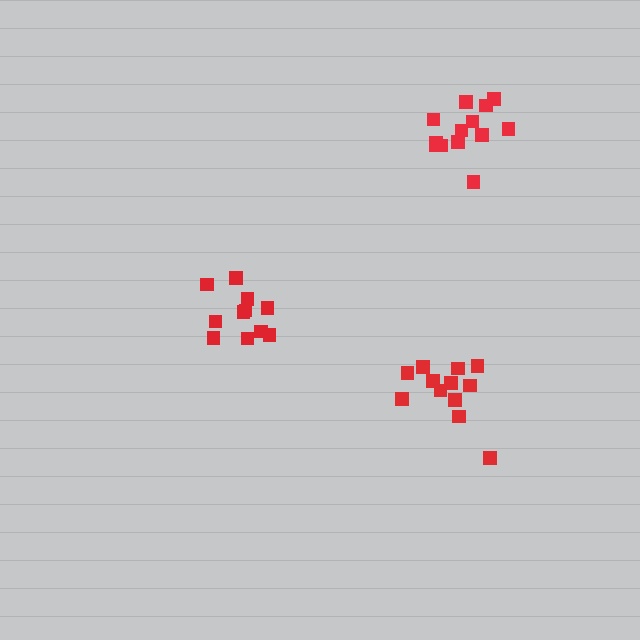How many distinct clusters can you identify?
There are 3 distinct clusters.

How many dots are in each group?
Group 1: 13 dots, Group 2: 11 dots, Group 3: 12 dots (36 total).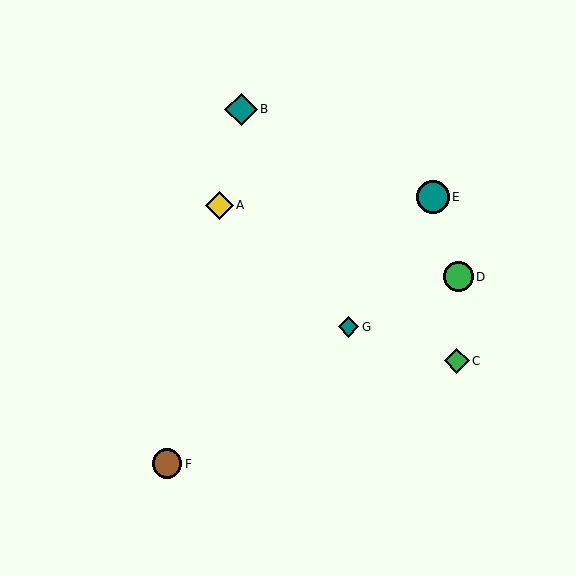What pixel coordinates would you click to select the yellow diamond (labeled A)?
Click at (219, 205) to select the yellow diamond A.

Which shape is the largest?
The teal circle (labeled E) is the largest.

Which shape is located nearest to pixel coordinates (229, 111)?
The teal diamond (labeled B) at (241, 109) is nearest to that location.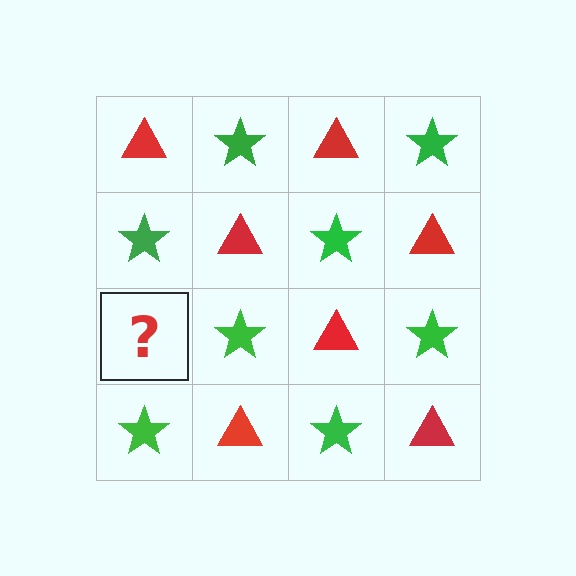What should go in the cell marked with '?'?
The missing cell should contain a red triangle.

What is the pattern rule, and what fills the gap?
The rule is that it alternates red triangle and green star in a checkerboard pattern. The gap should be filled with a red triangle.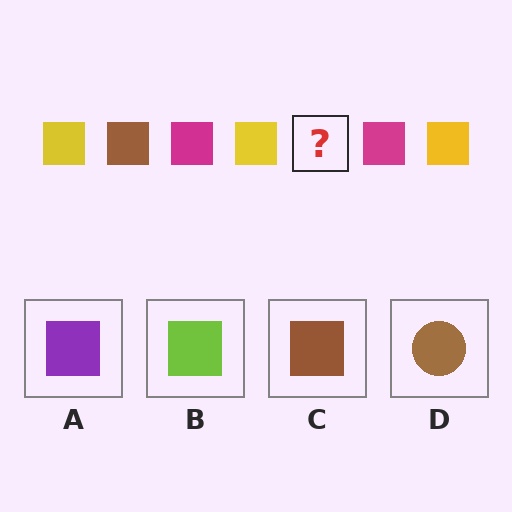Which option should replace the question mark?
Option C.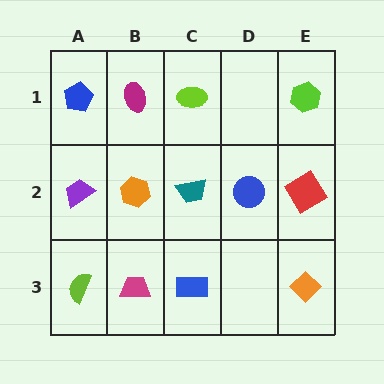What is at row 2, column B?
An orange hexagon.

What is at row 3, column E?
An orange diamond.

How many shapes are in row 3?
4 shapes.